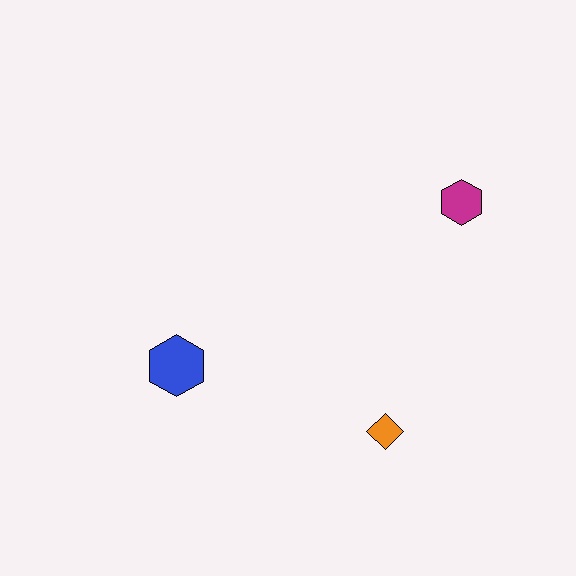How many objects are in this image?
There are 3 objects.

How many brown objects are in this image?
There are no brown objects.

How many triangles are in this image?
There are no triangles.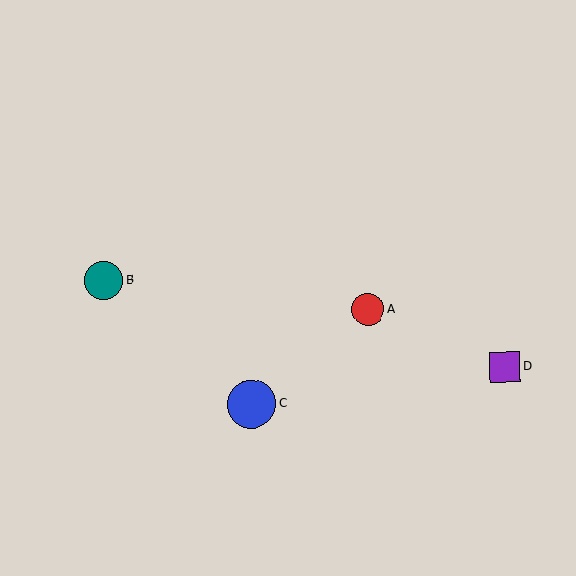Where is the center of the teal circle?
The center of the teal circle is at (103, 280).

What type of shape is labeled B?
Shape B is a teal circle.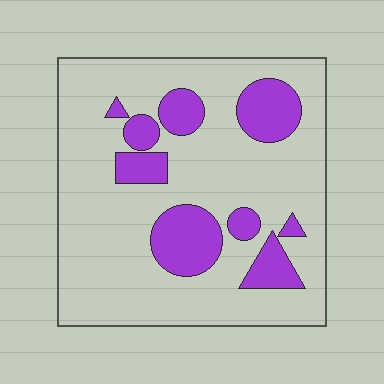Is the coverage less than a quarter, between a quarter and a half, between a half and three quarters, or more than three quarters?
Less than a quarter.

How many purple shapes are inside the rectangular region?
9.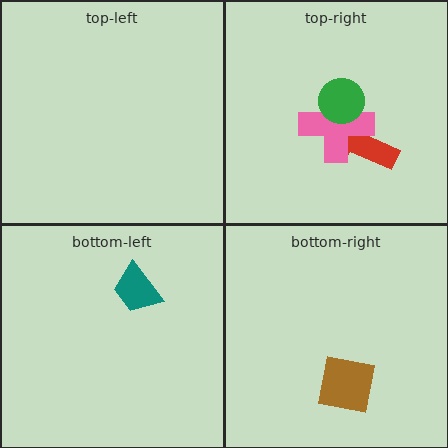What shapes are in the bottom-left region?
The teal trapezoid.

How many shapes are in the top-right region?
3.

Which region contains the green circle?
The top-right region.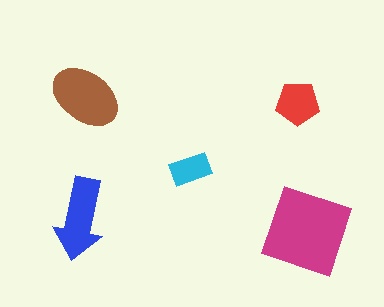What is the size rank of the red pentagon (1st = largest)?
4th.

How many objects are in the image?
There are 5 objects in the image.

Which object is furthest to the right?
The magenta square is rightmost.